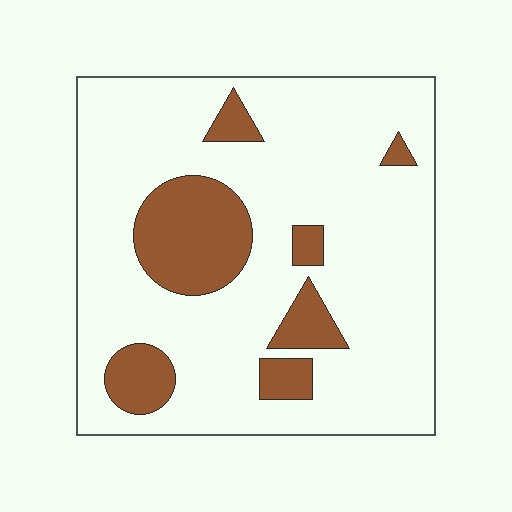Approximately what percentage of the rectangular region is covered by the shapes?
Approximately 20%.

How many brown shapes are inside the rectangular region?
7.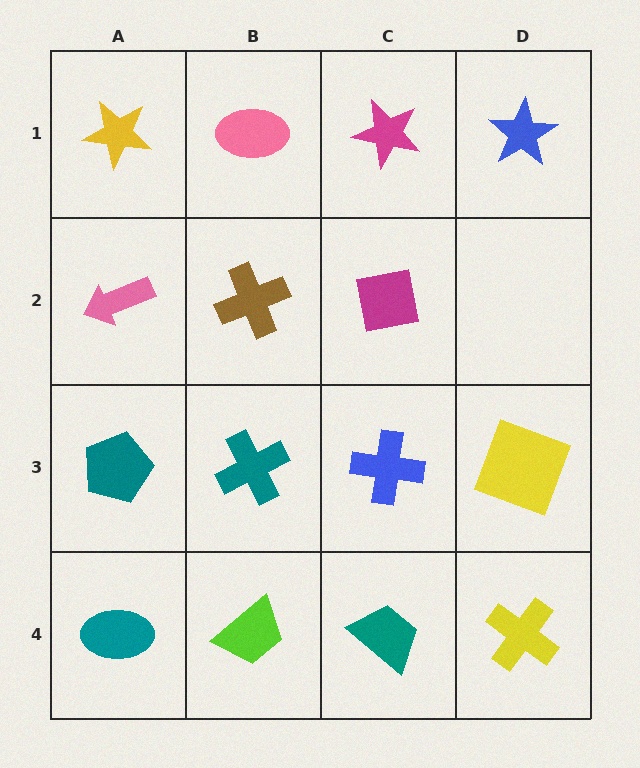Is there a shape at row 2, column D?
No, that cell is empty.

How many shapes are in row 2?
3 shapes.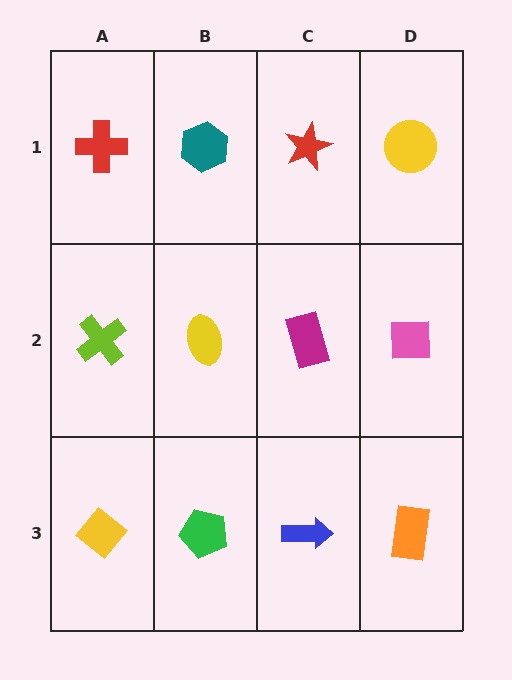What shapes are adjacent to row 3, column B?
A yellow ellipse (row 2, column B), a yellow diamond (row 3, column A), a blue arrow (row 3, column C).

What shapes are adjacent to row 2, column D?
A yellow circle (row 1, column D), an orange rectangle (row 3, column D), a magenta rectangle (row 2, column C).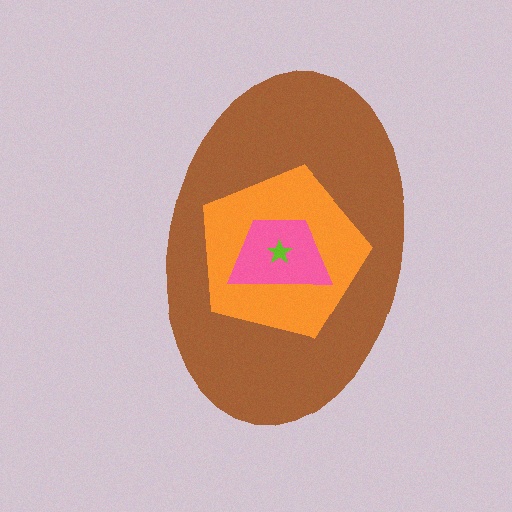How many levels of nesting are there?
4.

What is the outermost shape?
The brown ellipse.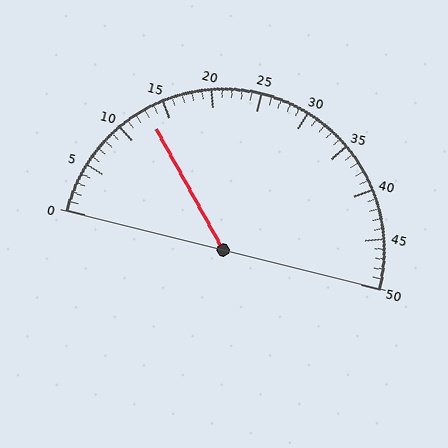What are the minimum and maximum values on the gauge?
The gauge ranges from 0 to 50.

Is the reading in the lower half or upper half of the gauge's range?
The reading is in the lower half of the range (0 to 50).